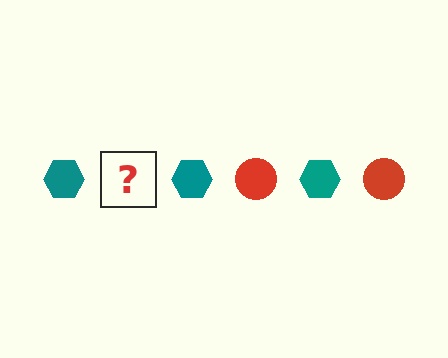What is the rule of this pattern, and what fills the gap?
The rule is that the pattern alternates between teal hexagon and red circle. The gap should be filled with a red circle.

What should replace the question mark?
The question mark should be replaced with a red circle.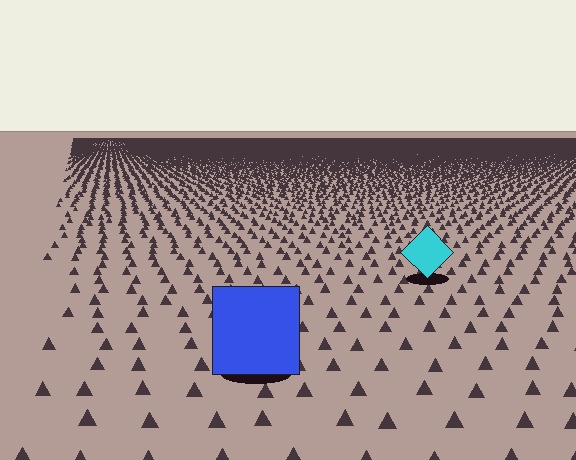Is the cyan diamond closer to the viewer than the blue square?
No. The blue square is closer — you can tell from the texture gradient: the ground texture is coarser near it.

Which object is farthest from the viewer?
The cyan diamond is farthest from the viewer. It appears smaller and the ground texture around it is denser.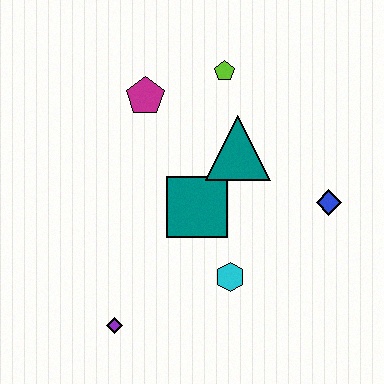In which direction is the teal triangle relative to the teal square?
The teal triangle is above the teal square.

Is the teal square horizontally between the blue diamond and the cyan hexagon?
No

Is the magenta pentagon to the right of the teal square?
No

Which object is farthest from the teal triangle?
The purple diamond is farthest from the teal triangle.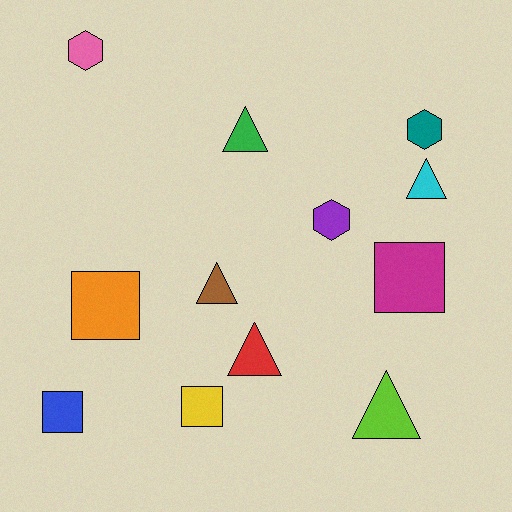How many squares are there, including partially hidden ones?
There are 4 squares.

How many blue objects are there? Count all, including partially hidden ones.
There is 1 blue object.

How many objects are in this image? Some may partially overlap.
There are 12 objects.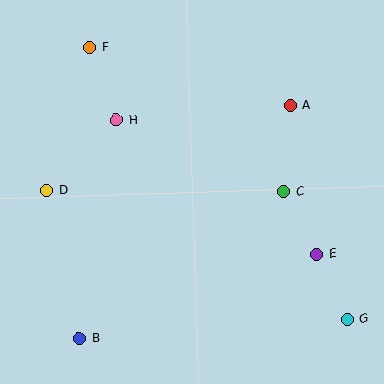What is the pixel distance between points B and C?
The distance between B and C is 252 pixels.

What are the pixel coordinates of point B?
Point B is at (80, 338).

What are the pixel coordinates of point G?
Point G is at (348, 319).